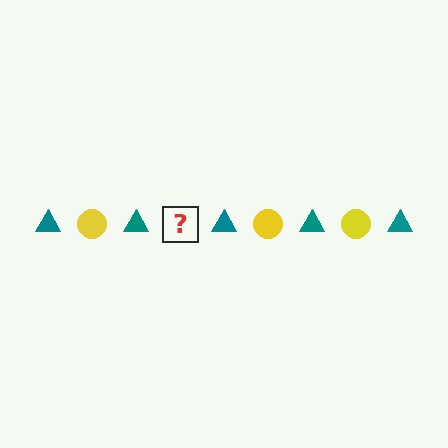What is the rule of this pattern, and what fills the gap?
The rule is that the pattern alternates between teal triangle and yellow circle. The gap should be filled with a yellow circle.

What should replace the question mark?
The question mark should be replaced with a yellow circle.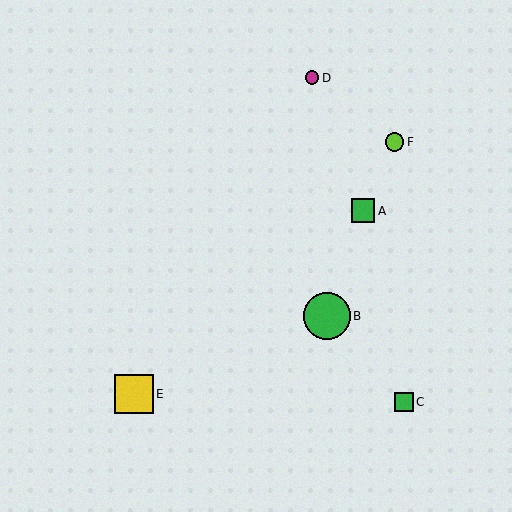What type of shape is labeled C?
Shape C is a green square.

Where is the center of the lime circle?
The center of the lime circle is at (394, 142).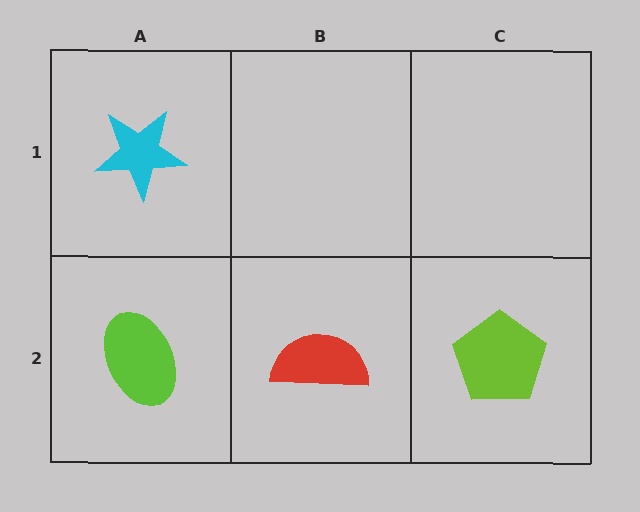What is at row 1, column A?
A cyan star.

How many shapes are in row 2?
3 shapes.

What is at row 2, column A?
A lime ellipse.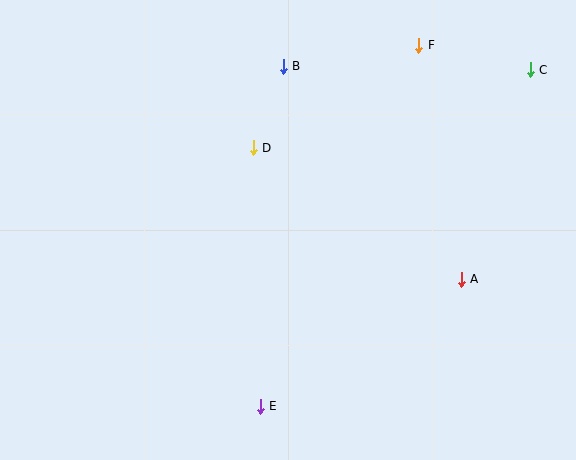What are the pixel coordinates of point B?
Point B is at (283, 66).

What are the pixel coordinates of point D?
Point D is at (253, 148).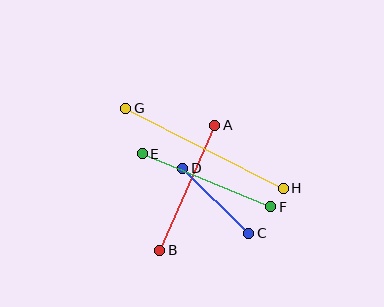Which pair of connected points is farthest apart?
Points G and H are farthest apart.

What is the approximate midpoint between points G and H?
The midpoint is at approximately (205, 148) pixels.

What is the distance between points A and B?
The distance is approximately 137 pixels.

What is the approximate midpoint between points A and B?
The midpoint is at approximately (187, 188) pixels.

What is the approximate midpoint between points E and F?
The midpoint is at approximately (206, 180) pixels.